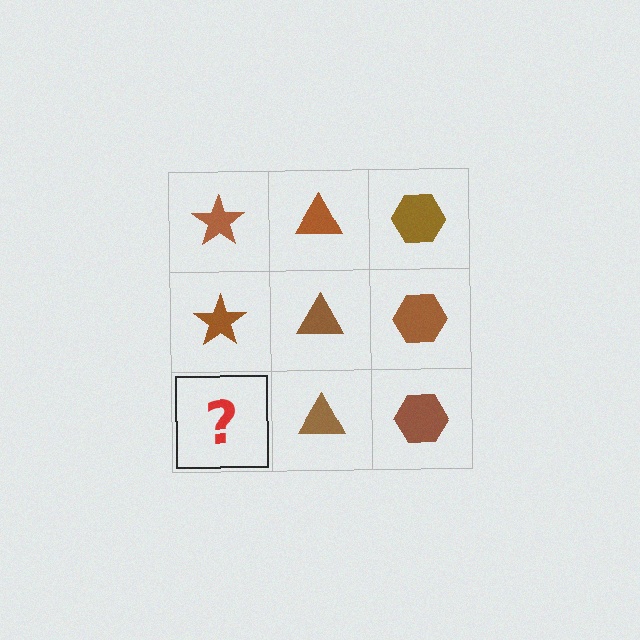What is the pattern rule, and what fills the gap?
The rule is that each column has a consistent shape. The gap should be filled with a brown star.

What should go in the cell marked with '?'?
The missing cell should contain a brown star.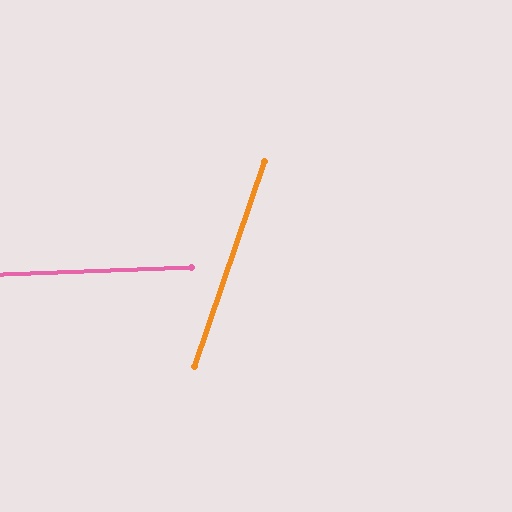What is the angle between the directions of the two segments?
Approximately 69 degrees.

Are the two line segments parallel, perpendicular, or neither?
Neither parallel nor perpendicular — they differ by about 69°.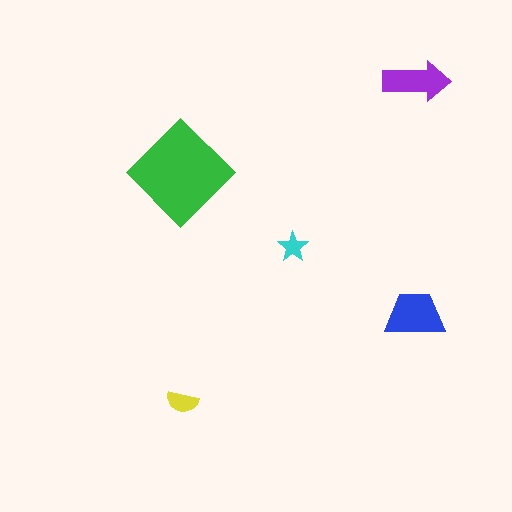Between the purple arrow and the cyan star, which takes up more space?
The purple arrow.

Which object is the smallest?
The cyan star.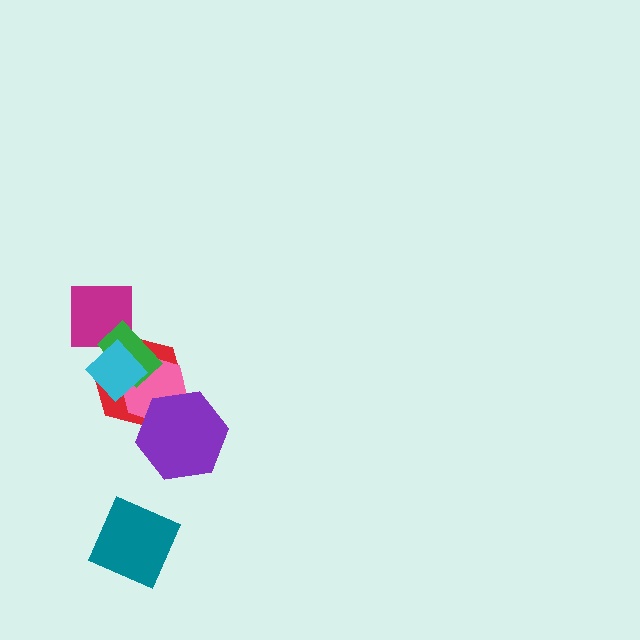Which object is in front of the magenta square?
The green rectangle is in front of the magenta square.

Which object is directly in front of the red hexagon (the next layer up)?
The pink hexagon is directly in front of the red hexagon.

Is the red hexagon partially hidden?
Yes, it is partially covered by another shape.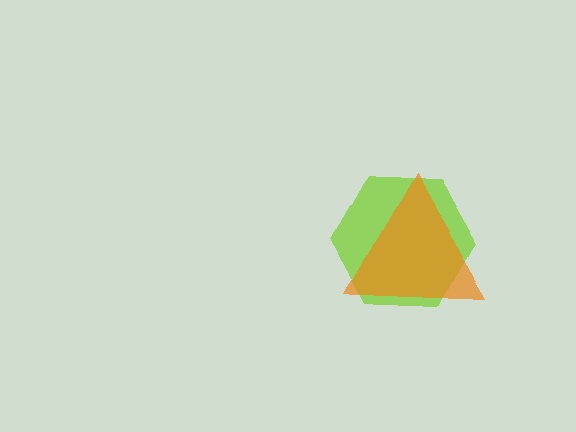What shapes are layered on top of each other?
The layered shapes are: a lime hexagon, an orange triangle.